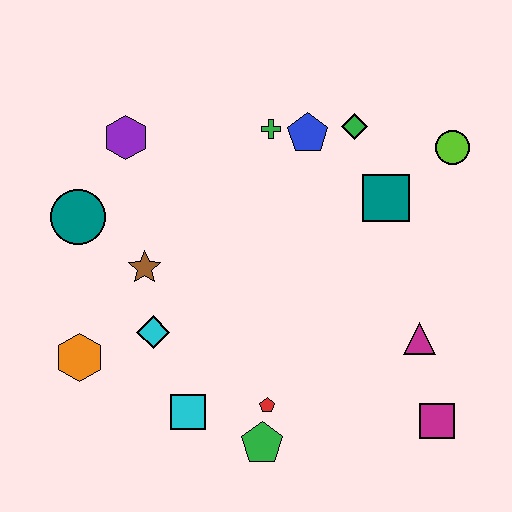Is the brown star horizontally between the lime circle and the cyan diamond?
No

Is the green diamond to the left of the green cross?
No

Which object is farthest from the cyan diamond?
The lime circle is farthest from the cyan diamond.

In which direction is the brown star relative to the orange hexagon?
The brown star is above the orange hexagon.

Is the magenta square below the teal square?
Yes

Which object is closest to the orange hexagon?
The cyan diamond is closest to the orange hexagon.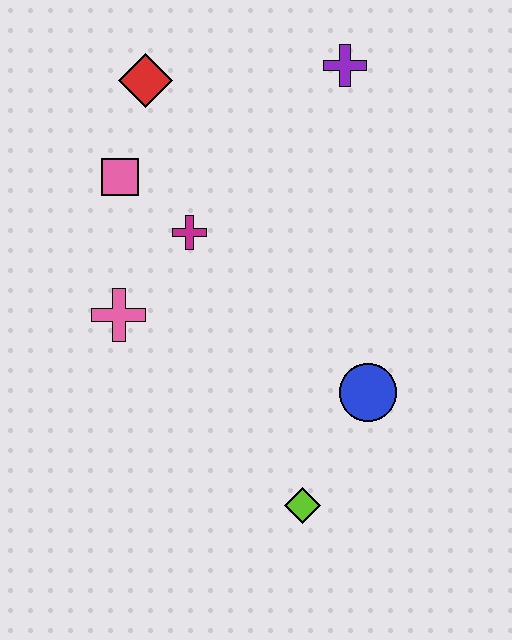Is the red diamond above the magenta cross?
Yes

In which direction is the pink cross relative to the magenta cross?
The pink cross is below the magenta cross.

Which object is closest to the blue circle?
The lime diamond is closest to the blue circle.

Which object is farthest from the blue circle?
The red diamond is farthest from the blue circle.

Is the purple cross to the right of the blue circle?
No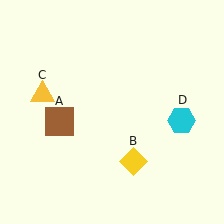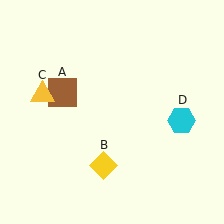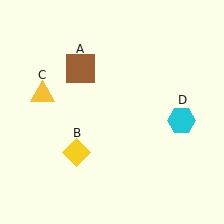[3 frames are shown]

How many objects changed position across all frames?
2 objects changed position: brown square (object A), yellow diamond (object B).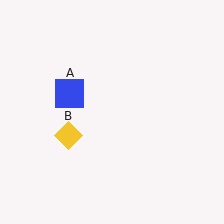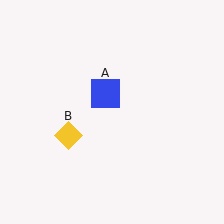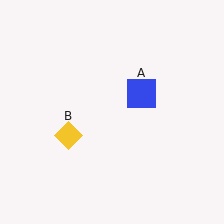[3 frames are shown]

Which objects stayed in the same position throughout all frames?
Yellow diamond (object B) remained stationary.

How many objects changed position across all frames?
1 object changed position: blue square (object A).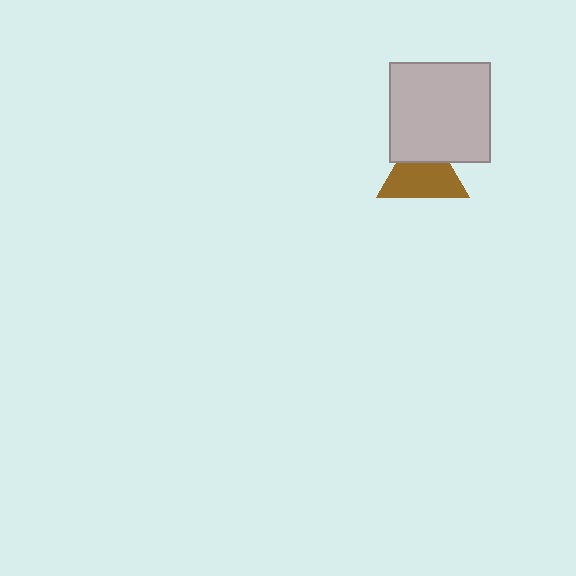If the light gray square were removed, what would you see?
You would see the complete brown triangle.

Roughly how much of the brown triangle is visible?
Most of it is visible (roughly 66%).